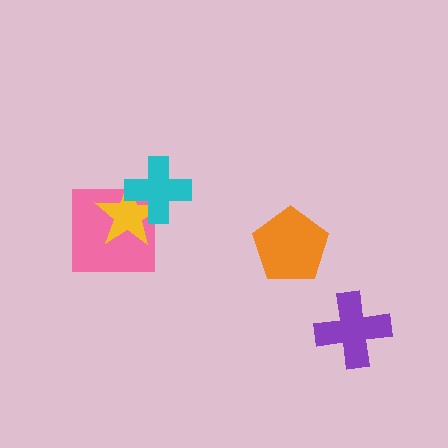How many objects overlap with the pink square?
2 objects overlap with the pink square.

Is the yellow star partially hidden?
Yes, it is partially covered by another shape.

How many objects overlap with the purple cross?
0 objects overlap with the purple cross.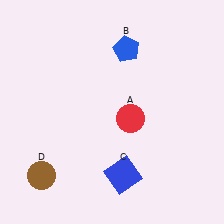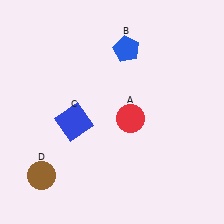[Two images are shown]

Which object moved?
The blue square (C) moved up.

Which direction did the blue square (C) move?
The blue square (C) moved up.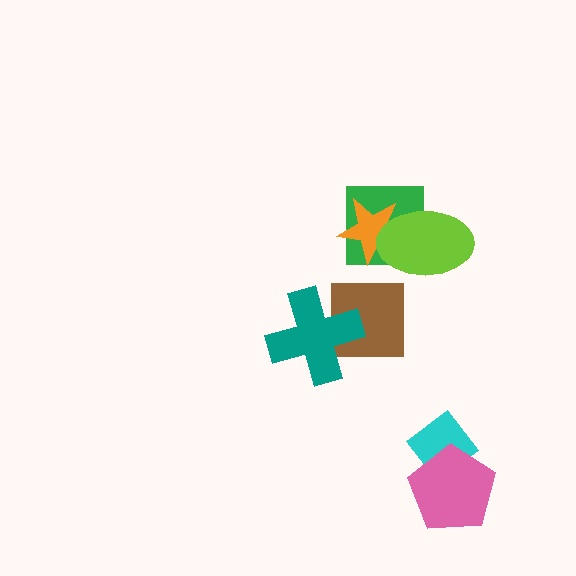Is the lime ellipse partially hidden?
No, no other shape covers it.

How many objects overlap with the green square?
2 objects overlap with the green square.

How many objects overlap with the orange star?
2 objects overlap with the orange star.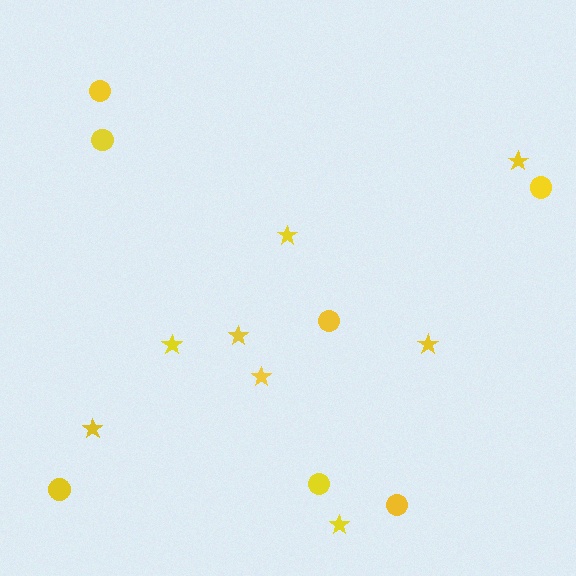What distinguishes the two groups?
There are 2 groups: one group of stars (8) and one group of circles (7).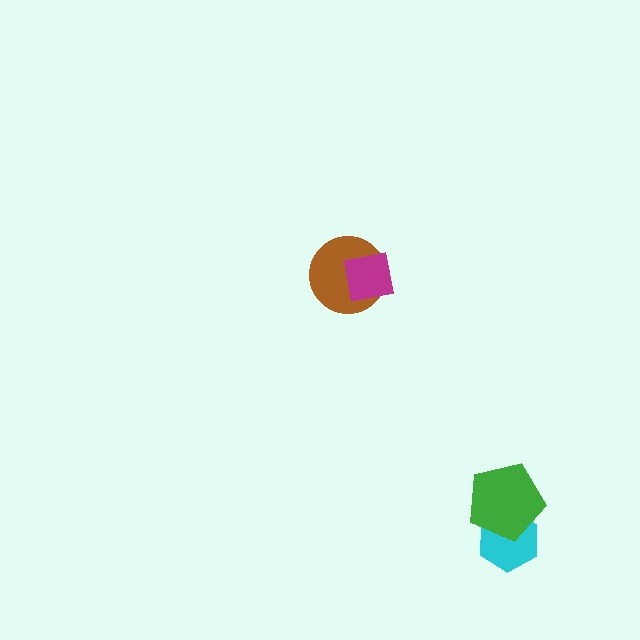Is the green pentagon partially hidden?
No, no other shape covers it.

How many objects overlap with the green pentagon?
1 object overlaps with the green pentagon.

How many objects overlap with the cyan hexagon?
1 object overlaps with the cyan hexagon.